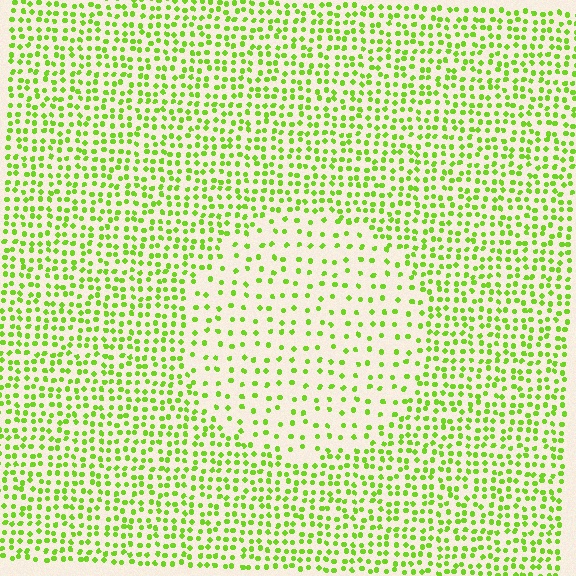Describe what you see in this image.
The image contains small lime elements arranged at two different densities. A circle-shaped region is visible where the elements are less densely packed than the surrounding area.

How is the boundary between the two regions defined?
The boundary is defined by a change in element density (approximately 2.2x ratio). All elements are the same color, size, and shape.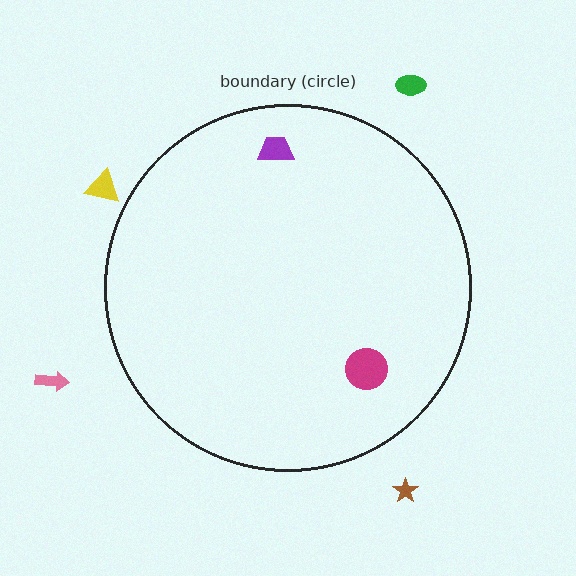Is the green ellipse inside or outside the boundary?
Outside.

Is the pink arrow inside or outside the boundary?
Outside.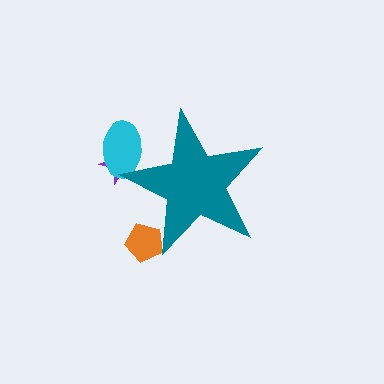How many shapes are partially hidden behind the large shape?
3 shapes are partially hidden.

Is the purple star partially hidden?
Yes, the purple star is partially hidden behind the teal star.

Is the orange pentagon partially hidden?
Yes, the orange pentagon is partially hidden behind the teal star.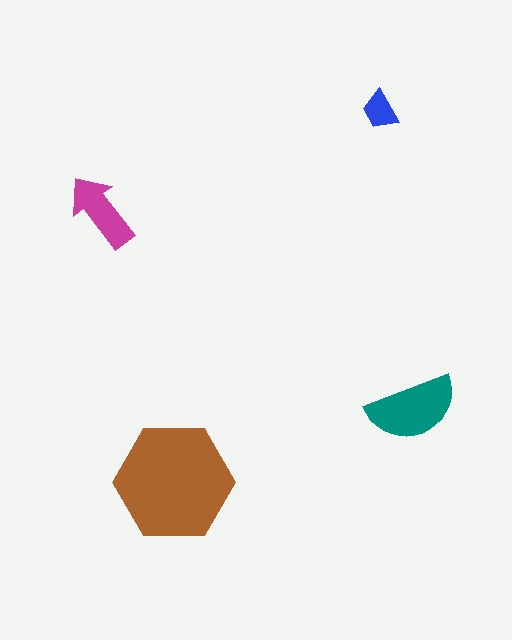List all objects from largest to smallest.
The brown hexagon, the teal semicircle, the magenta arrow, the blue trapezoid.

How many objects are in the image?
There are 4 objects in the image.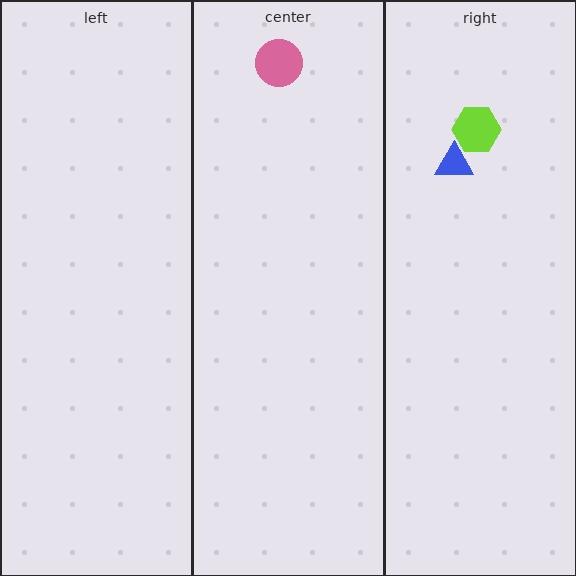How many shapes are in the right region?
2.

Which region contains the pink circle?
The center region.